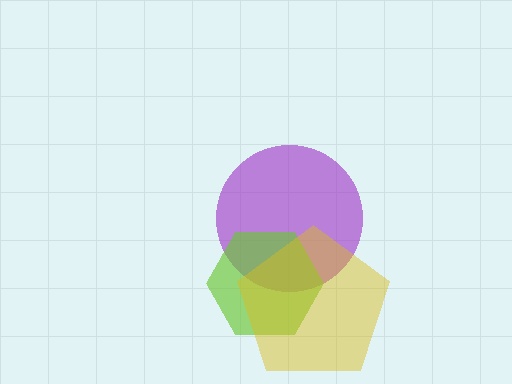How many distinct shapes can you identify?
There are 3 distinct shapes: a purple circle, a lime hexagon, a yellow pentagon.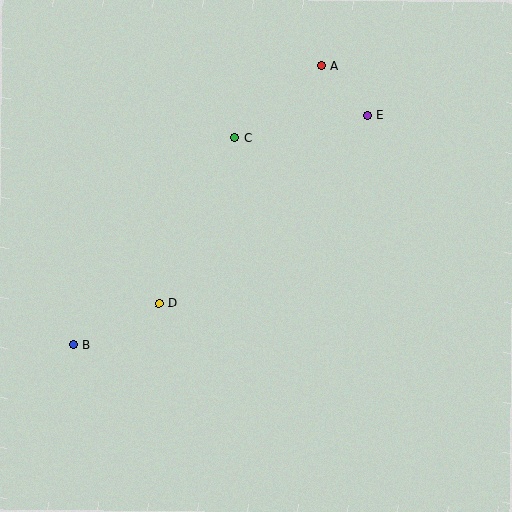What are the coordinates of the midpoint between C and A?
The midpoint between C and A is at (278, 102).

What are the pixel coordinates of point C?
Point C is at (235, 138).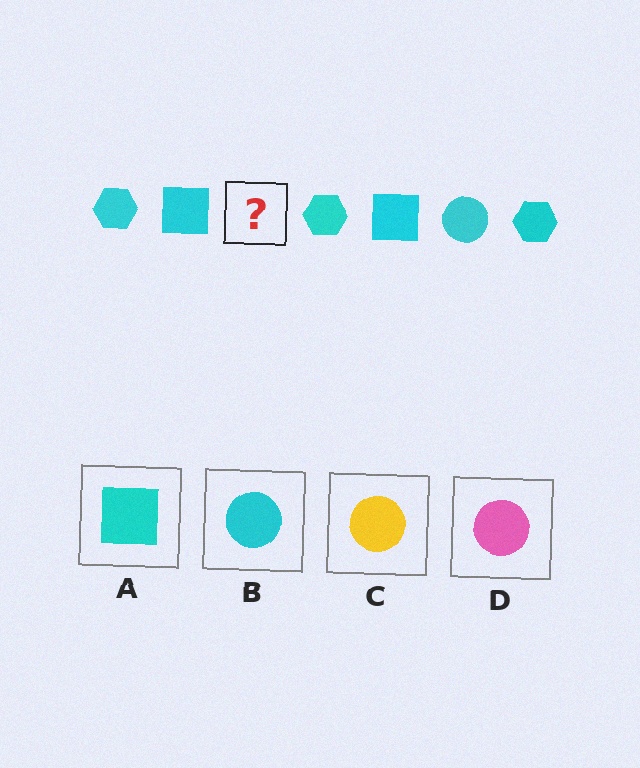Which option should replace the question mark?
Option B.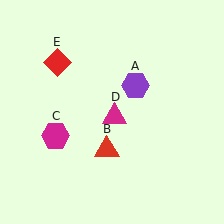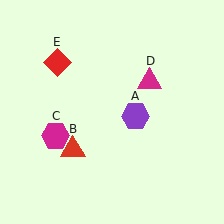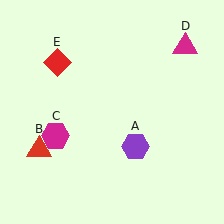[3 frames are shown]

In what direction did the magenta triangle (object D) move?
The magenta triangle (object D) moved up and to the right.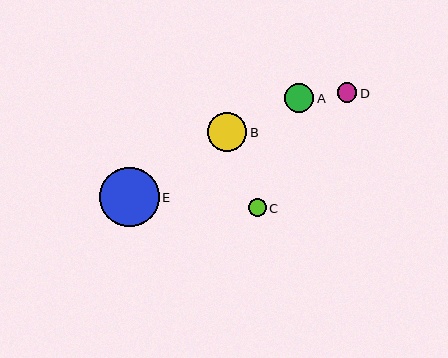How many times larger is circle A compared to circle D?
Circle A is approximately 1.5 times the size of circle D.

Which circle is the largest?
Circle E is the largest with a size of approximately 60 pixels.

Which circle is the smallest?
Circle C is the smallest with a size of approximately 18 pixels.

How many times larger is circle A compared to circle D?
Circle A is approximately 1.5 times the size of circle D.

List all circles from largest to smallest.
From largest to smallest: E, B, A, D, C.